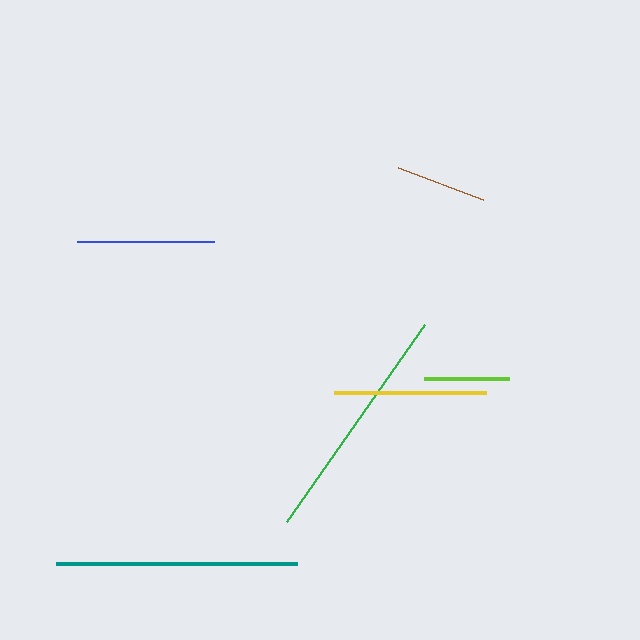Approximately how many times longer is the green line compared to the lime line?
The green line is approximately 2.8 times the length of the lime line.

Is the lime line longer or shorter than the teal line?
The teal line is longer than the lime line.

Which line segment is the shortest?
The lime line is the shortest at approximately 86 pixels.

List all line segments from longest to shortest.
From longest to shortest: teal, green, yellow, blue, brown, lime.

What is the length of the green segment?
The green segment is approximately 241 pixels long.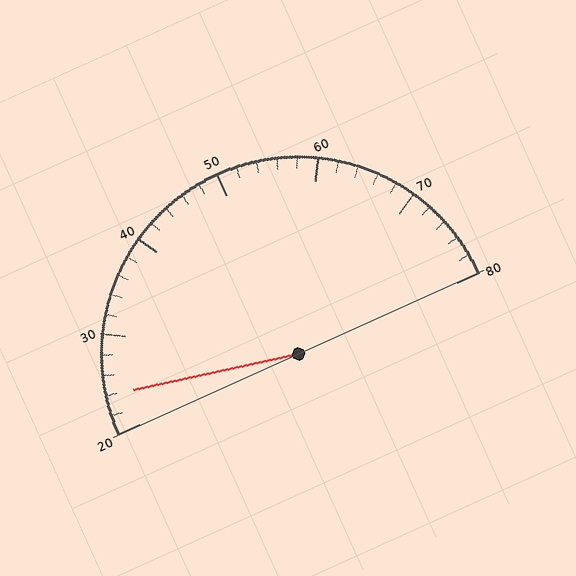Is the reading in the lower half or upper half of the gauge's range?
The reading is in the lower half of the range (20 to 80).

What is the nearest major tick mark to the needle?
The nearest major tick mark is 20.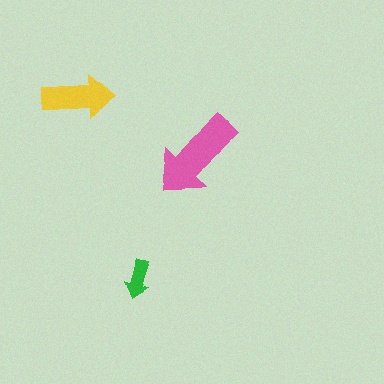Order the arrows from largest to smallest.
the pink one, the yellow one, the green one.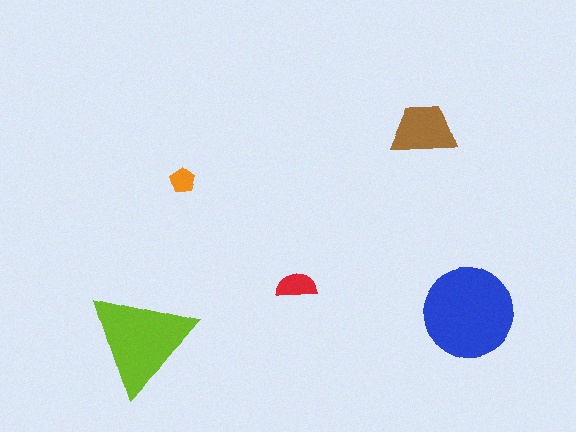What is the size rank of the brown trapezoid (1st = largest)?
3rd.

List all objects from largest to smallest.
The blue circle, the lime triangle, the brown trapezoid, the red semicircle, the orange pentagon.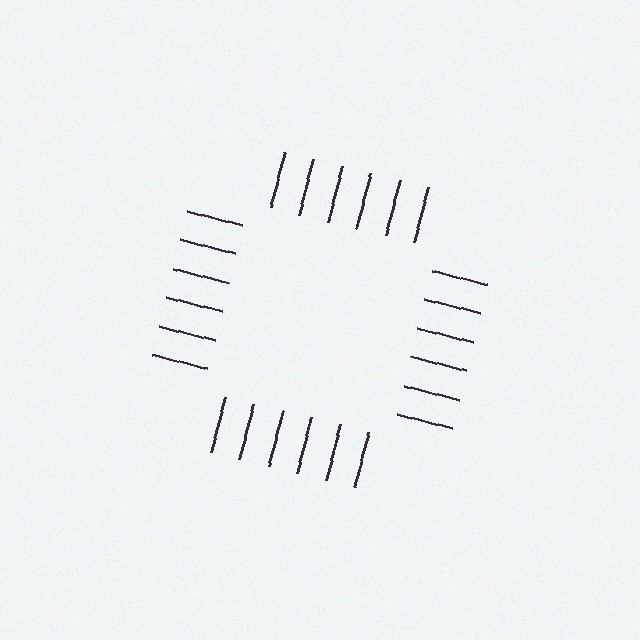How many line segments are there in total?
24 — 6 along each of the 4 edges.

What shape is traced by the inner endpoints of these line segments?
An illusory square — the line segments terminate on its edges but no continuous stroke is drawn.